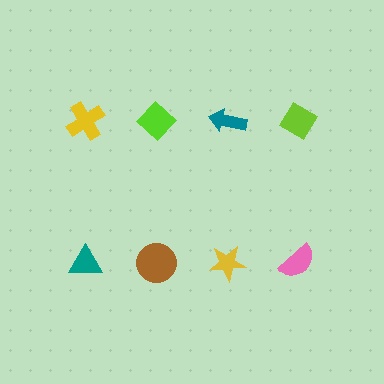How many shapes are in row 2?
4 shapes.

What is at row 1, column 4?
A lime diamond.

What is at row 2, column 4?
A pink semicircle.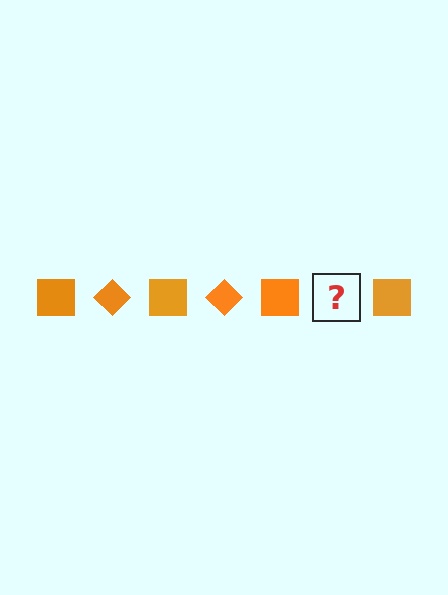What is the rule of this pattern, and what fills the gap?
The rule is that the pattern cycles through square, diamond shapes in orange. The gap should be filled with an orange diamond.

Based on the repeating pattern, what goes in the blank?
The blank should be an orange diamond.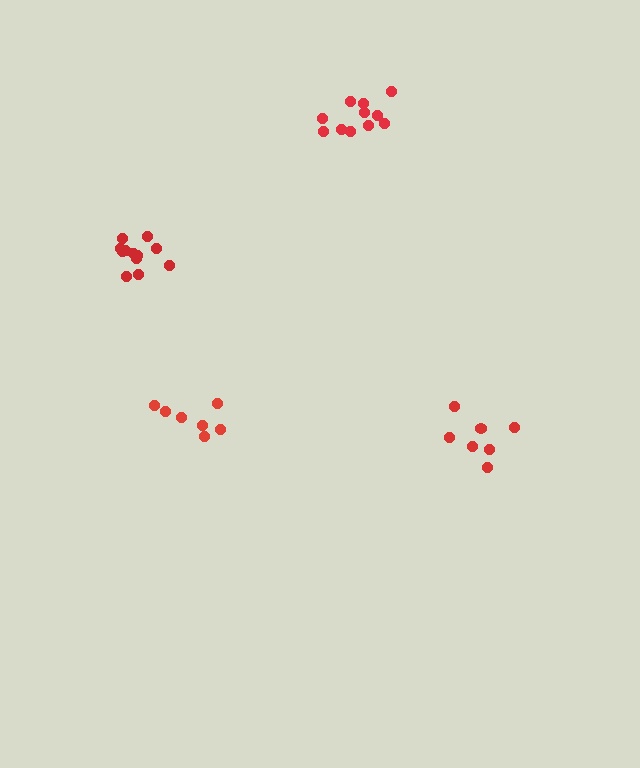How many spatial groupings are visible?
There are 4 spatial groupings.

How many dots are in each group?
Group 1: 12 dots, Group 2: 7 dots, Group 3: 7 dots, Group 4: 11 dots (37 total).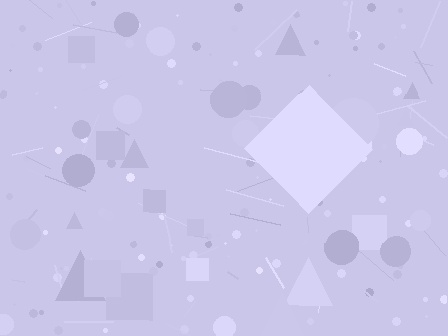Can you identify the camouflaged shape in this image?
The camouflaged shape is a diamond.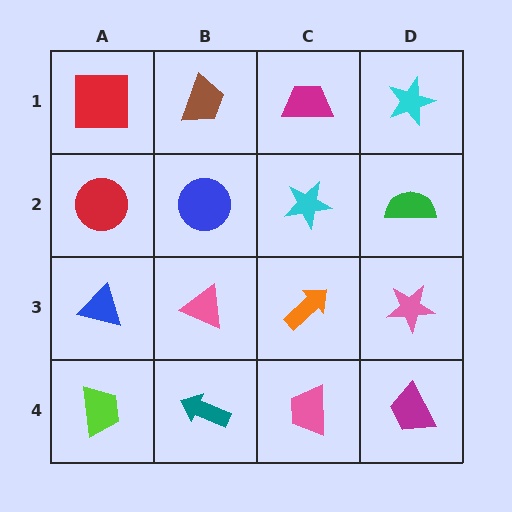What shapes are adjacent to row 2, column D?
A cyan star (row 1, column D), a pink star (row 3, column D), a cyan star (row 2, column C).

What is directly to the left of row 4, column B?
A lime trapezoid.